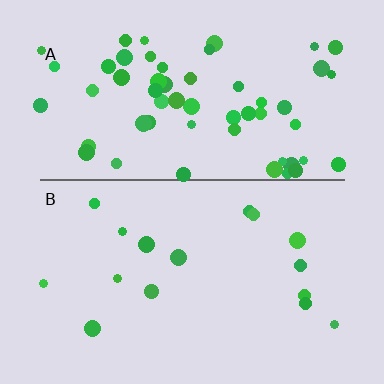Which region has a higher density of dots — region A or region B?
A (the top).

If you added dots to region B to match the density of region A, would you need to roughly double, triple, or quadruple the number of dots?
Approximately quadruple.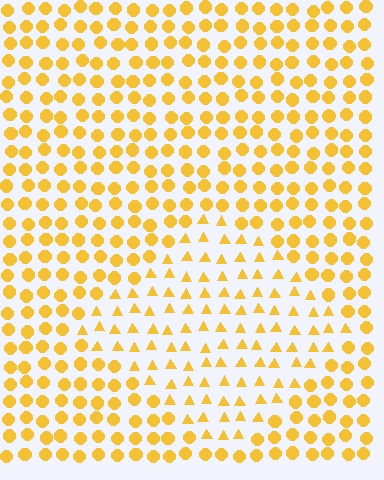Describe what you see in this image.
The image is filled with small yellow elements arranged in a uniform grid. A diamond-shaped region contains triangles, while the surrounding area contains circles. The boundary is defined purely by the change in element shape.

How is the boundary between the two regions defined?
The boundary is defined by a change in element shape: triangles inside vs. circles outside. All elements share the same color and spacing.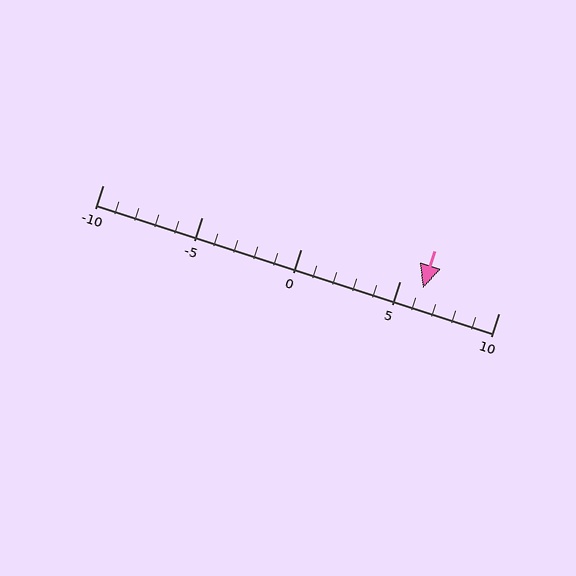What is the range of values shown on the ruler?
The ruler shows values from -10 to 10.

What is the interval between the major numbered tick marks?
The major tick marks are spaced 5 units apart.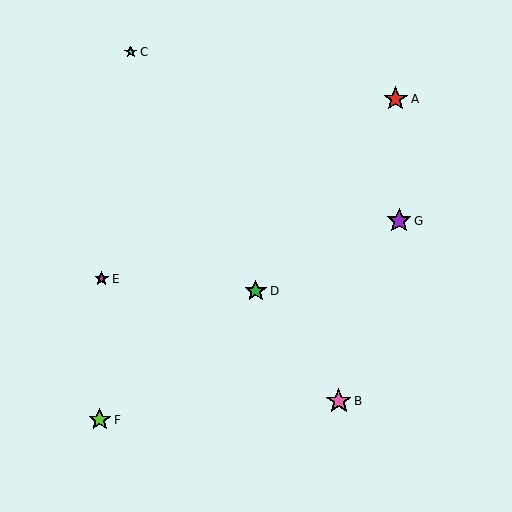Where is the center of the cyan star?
The center of the cyan star is at (131, 52).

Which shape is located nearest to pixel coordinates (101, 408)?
The lime star (labeled F) at (100, 420) is nearest to that location.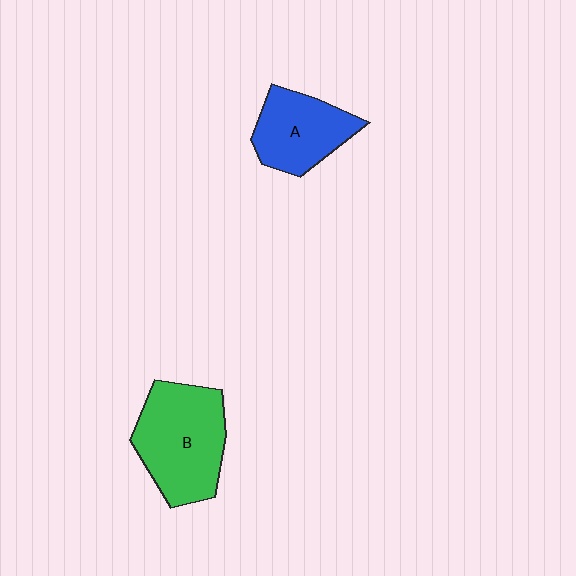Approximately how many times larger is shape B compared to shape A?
Approximately 1.4 times.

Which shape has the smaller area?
Shape A (blue).